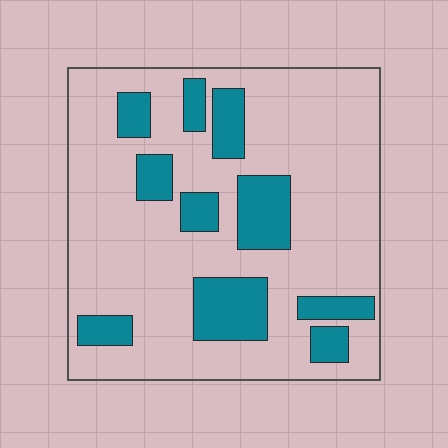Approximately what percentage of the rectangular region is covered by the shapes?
Approximately 25%.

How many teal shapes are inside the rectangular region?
10.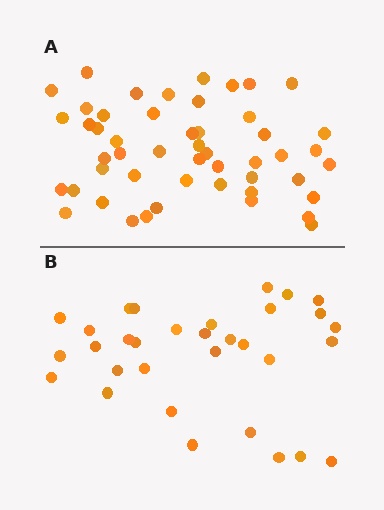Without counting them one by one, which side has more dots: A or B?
Region A (the top region) has more dots.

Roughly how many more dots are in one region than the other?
Region A has approximately 20 more dots than region B.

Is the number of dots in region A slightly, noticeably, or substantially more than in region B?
Region A has substantially more. The ratio is roughly 1.6 to 1.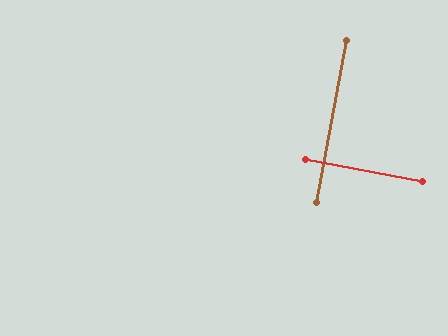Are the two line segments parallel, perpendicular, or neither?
Perpendicular — they meet at approximately 90°.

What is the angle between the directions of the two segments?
Approximately 90 degrees.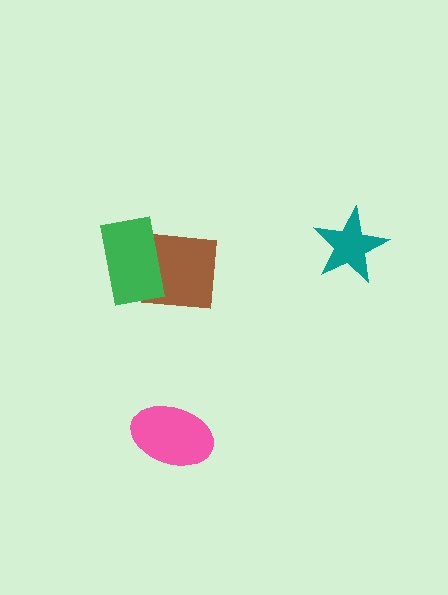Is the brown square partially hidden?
Yes, it is partially covered by another shape.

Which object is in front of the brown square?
The green rectangle is in front of the brown square.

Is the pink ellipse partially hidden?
No, no other shape covers it.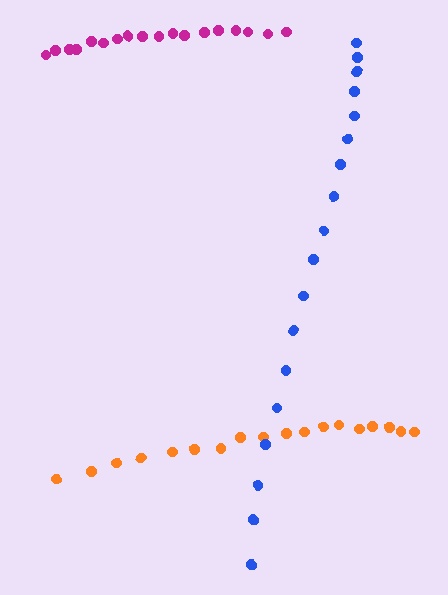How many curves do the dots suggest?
There are 3 distinct paths.